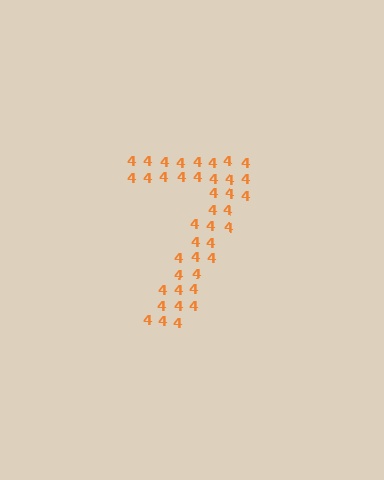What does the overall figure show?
The overall figure shows the digit 7.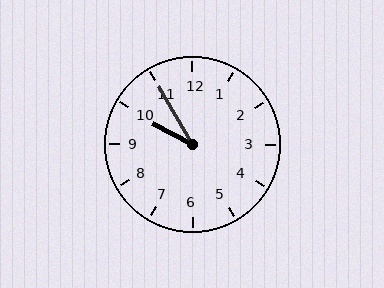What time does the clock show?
9:55.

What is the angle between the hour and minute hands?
Approximately 32 degrees.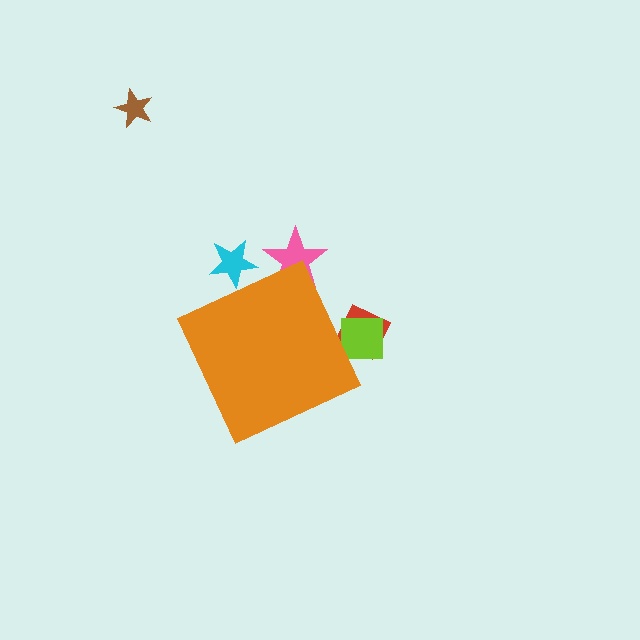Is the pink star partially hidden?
Yes, the pink star is partially hidden behind the orange diamond.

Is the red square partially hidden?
Yes, the red square is partially hidden behind the orange diamond.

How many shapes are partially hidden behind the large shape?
4 shapes are partially hidden.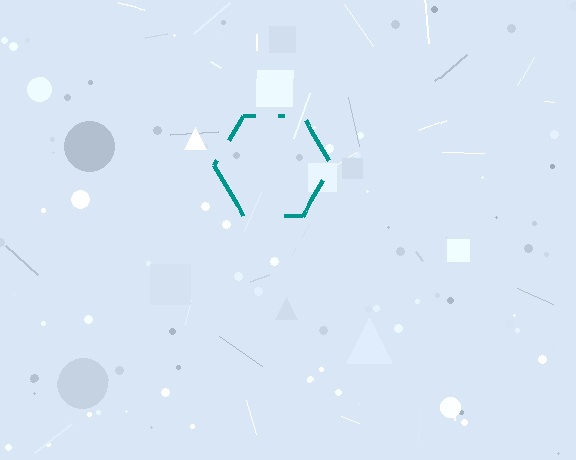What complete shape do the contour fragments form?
The contour fragments form a hexagon.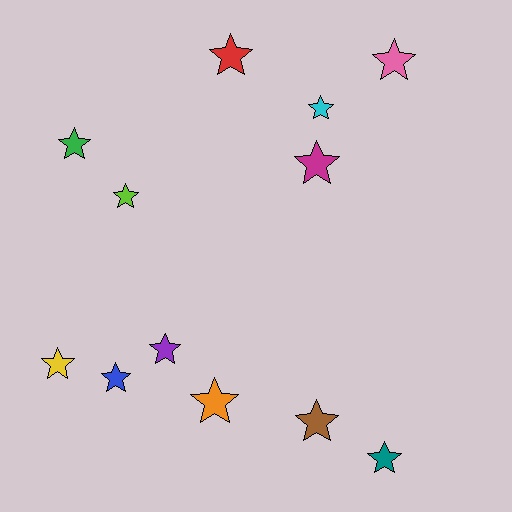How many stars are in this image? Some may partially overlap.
There are 12 stars.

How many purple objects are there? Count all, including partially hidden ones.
There is 1 purple object.